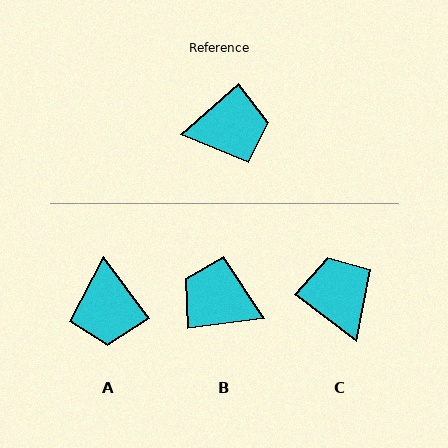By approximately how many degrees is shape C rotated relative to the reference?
Approximately 101 degrees counter-clockwise.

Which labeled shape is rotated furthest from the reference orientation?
B, about 145 degrees away.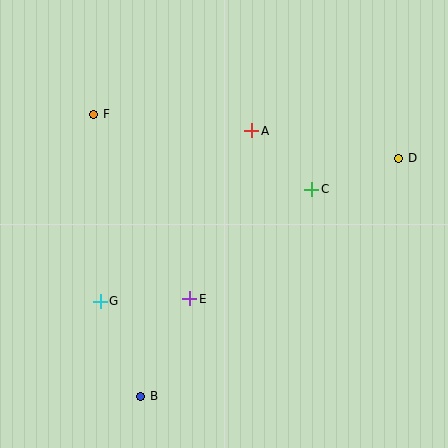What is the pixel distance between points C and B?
The distance between C and B is 269 pixels.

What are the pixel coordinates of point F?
Point F is at (94, 114).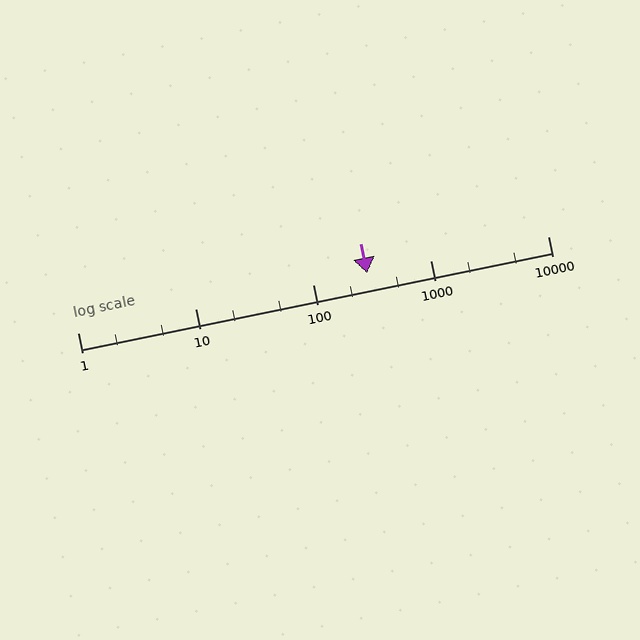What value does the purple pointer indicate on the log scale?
The pointer indicates approximately 290.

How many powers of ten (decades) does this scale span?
The scale spans 4 decades, from 1 to 10000.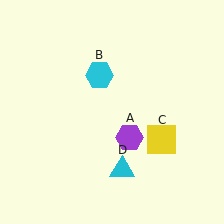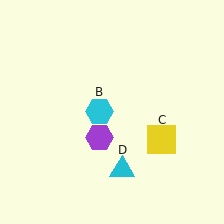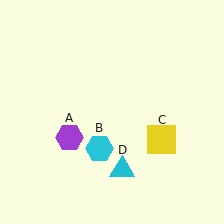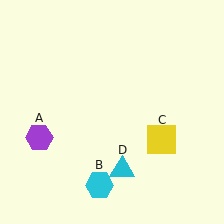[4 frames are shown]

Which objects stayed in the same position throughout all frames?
Yellow square (object C) and cyan triangle (object D) remained stationary.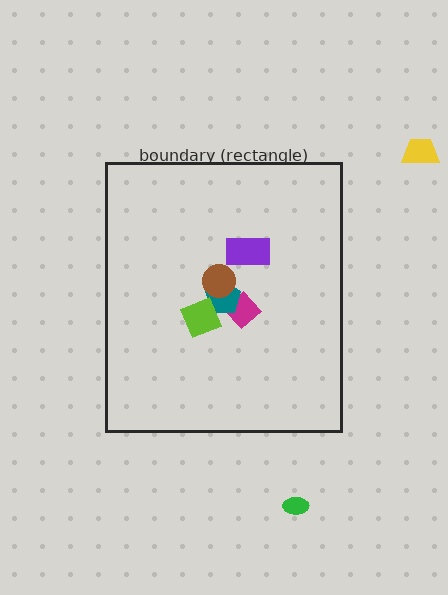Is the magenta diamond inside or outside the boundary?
Inside.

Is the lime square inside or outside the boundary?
Inside.